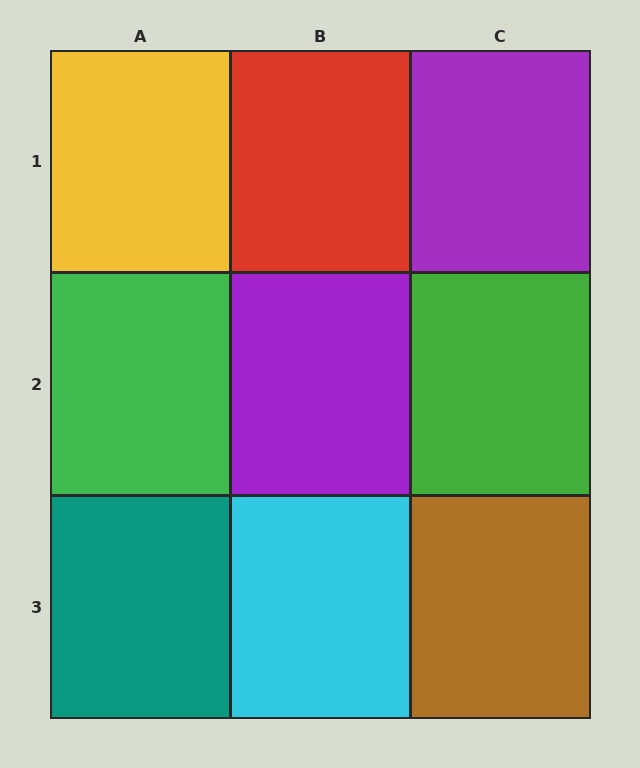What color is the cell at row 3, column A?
Teal.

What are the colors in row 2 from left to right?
Green, purple, green.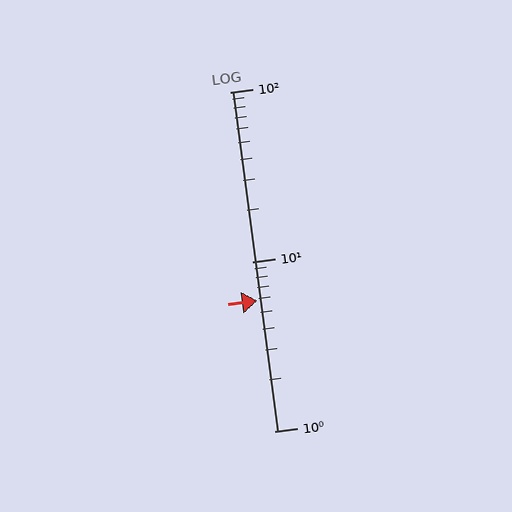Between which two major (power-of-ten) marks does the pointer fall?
The pointer is between 1 and 10.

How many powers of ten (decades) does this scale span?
The scale spans 2 decades, from 1 to 100.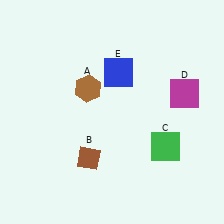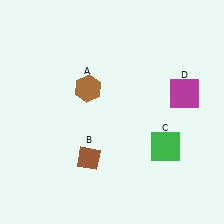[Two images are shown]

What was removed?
The blue square (E) was removed in Image 2.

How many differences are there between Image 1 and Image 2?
There is 1 difference between the two images.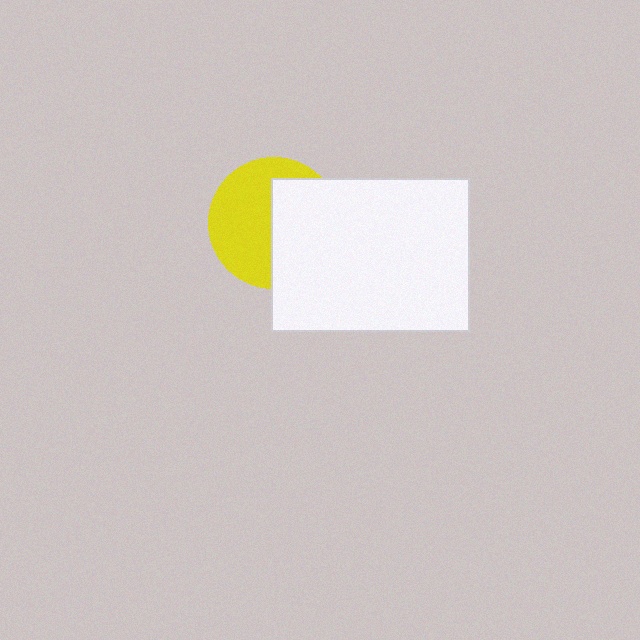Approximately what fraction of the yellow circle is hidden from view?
Roughly 47% of the yellow circle is hidden behind the white rectangle.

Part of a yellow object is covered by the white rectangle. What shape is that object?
It is a circle.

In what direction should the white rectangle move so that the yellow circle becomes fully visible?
The white rectangle should move right. That is the shortest direction to clear the overlap and leave the yellow circle fully visible.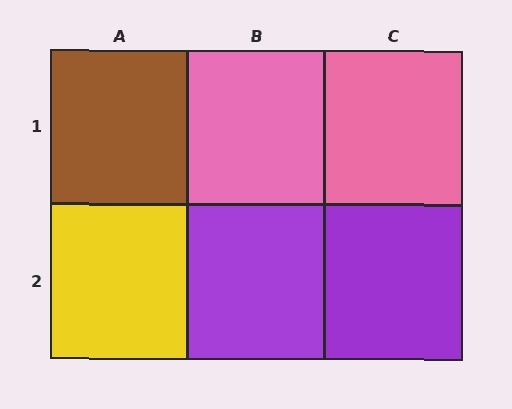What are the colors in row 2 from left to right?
Yellow, purple, purple.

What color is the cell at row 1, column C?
Pink.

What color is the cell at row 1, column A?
Brown.